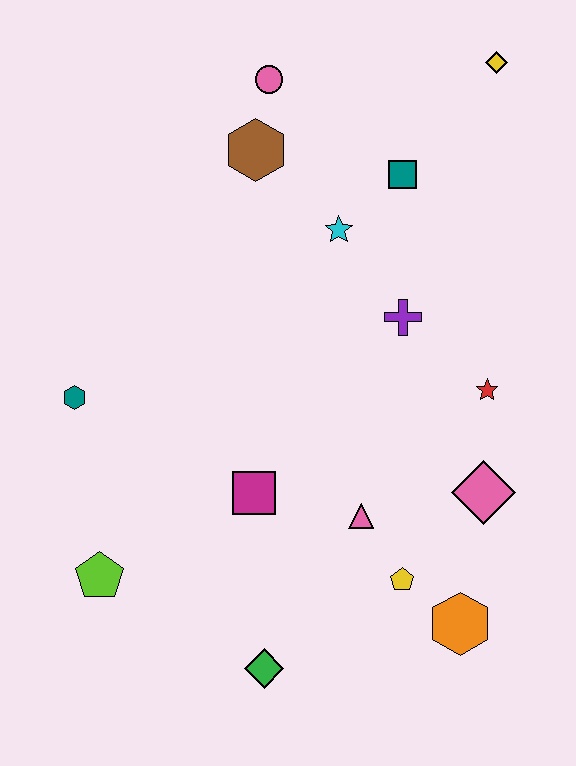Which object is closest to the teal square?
The cyan star is closest to the teal square.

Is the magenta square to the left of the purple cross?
Yes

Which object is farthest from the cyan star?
The green diamond is farthest from the cyan star.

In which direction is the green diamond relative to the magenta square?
The green diamond is below the magenta square.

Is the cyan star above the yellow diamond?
No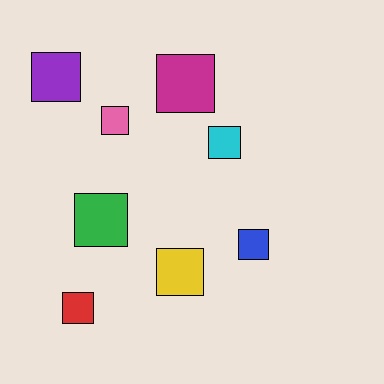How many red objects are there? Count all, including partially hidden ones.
There is 1 red object.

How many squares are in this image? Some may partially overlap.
There are 8 squares.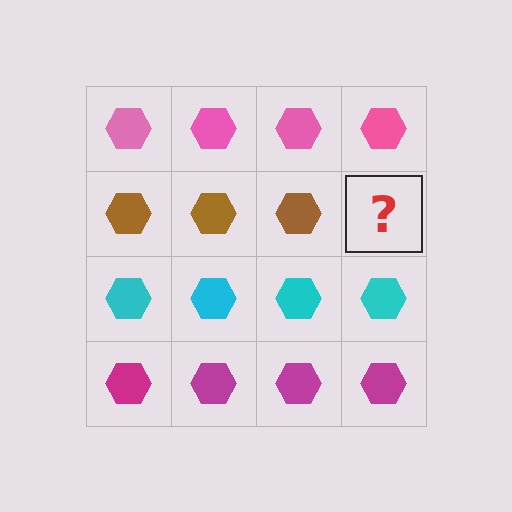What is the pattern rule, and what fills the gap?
The rule is that each row has a consistent color. The gap should be filled with a brown hexagon.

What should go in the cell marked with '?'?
The missing cell should contain a brown hexagon.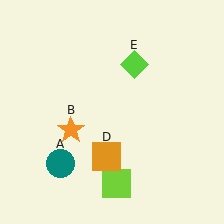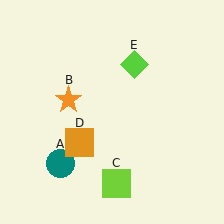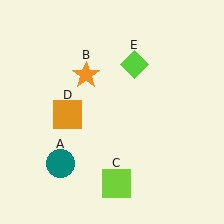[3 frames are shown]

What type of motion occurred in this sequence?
The orange star (object B), orange square (object D) rotated clockwise around the center of the scene.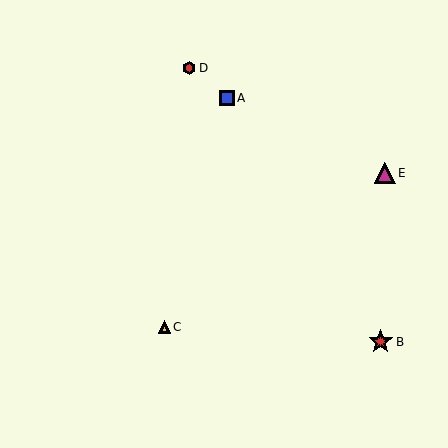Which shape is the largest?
The red star (labeled B) is the largest.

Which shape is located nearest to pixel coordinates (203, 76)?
The red hexagon (labeled D) at (189, 68) is nearest to that location.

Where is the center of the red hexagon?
The center of the red hexagon is at (189, 68).